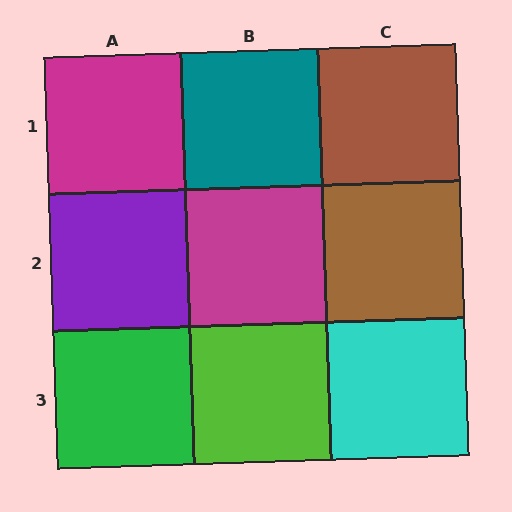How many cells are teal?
1 cell is teal.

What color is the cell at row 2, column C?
Brown.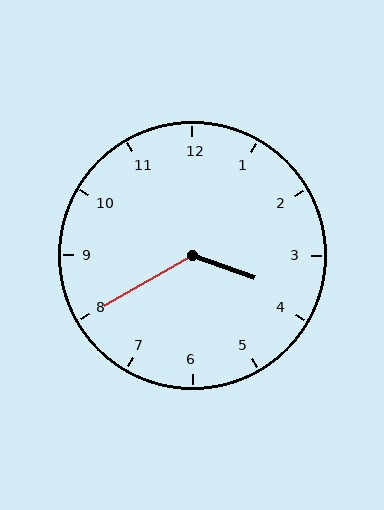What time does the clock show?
3:40.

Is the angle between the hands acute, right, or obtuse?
It is obtuse.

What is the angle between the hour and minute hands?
Approximately 130 degrees.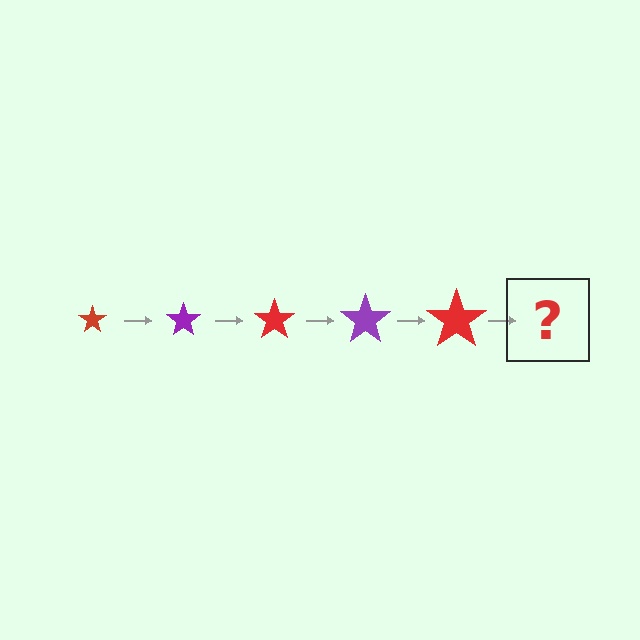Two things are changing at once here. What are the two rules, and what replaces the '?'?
The two rules are that the star grows larger each step and the color cycles through red and purple. The '?' should be a purple star, larger than the previous one.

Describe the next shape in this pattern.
It should be a purple star, larger than the previous one.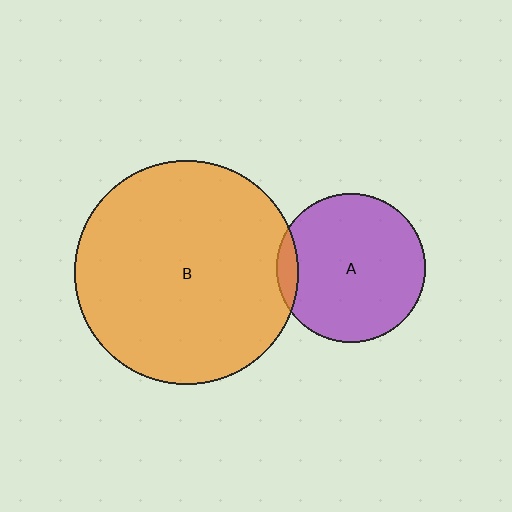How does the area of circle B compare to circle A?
Approximately 2.3 times.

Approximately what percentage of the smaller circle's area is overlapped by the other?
Approximately 5%.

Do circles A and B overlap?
Yes.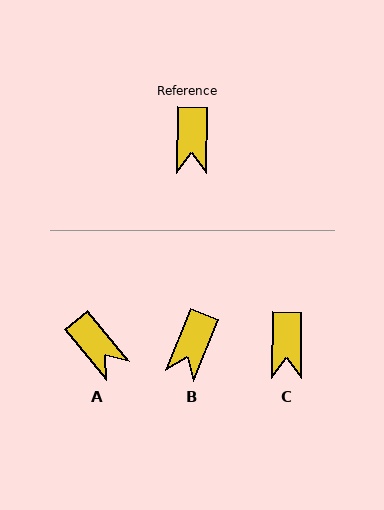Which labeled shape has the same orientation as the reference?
C.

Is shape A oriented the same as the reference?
No, it is off by about 40 degrees.